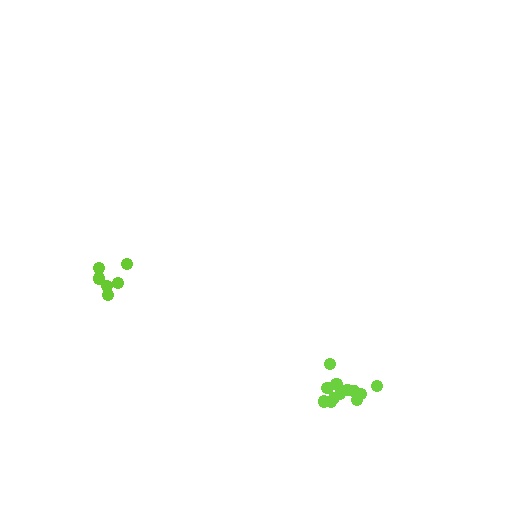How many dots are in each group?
Group 1: 12 dots, Group 2: 6 dots (18 total).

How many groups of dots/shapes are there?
There are 2 groups.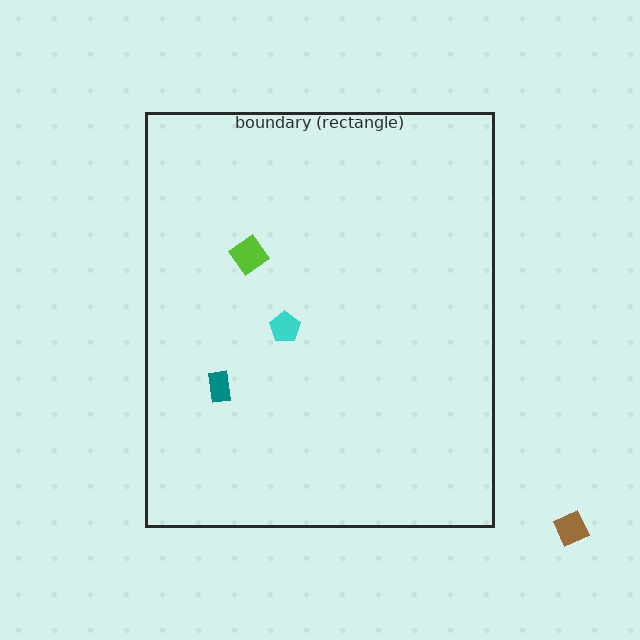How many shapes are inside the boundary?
3 inside, 1 outside.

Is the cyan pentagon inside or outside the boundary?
Inside.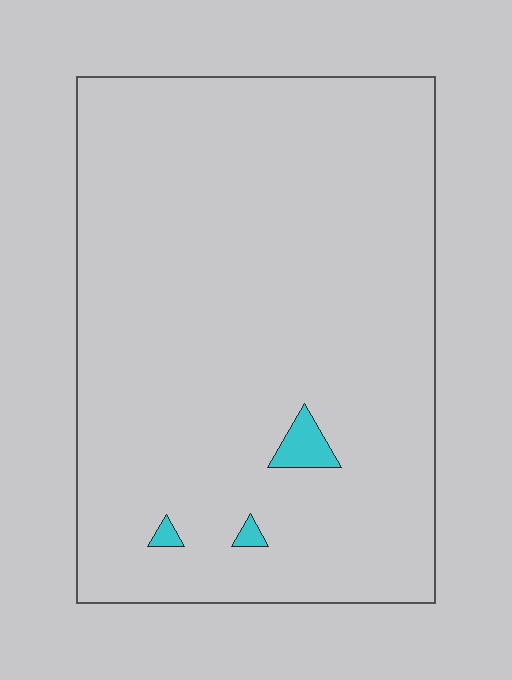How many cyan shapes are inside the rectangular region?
3.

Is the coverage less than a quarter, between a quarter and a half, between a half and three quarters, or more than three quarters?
Less than a quarter.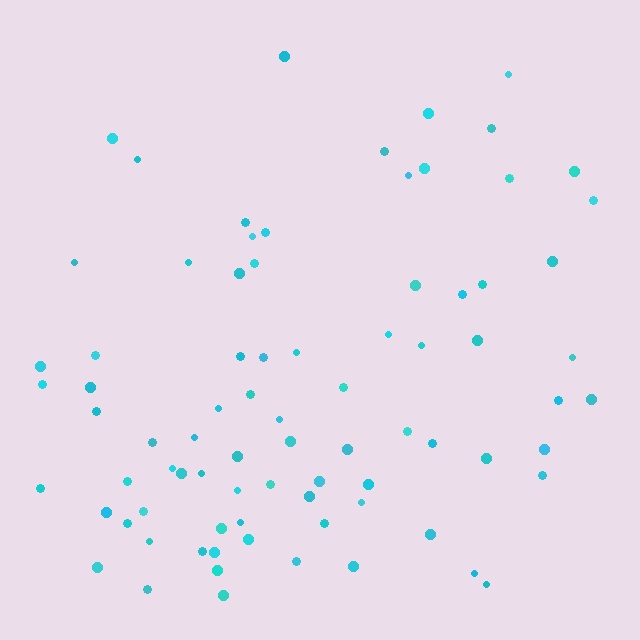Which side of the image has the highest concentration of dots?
The bottom.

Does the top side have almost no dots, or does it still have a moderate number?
Still a moderate number, just noticeably fewer than the bottom.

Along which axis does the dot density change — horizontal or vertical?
Vertical.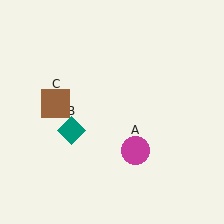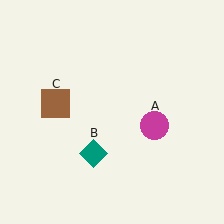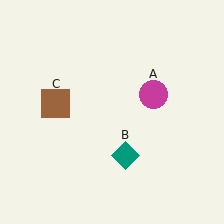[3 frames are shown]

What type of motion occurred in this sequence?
The magenta circle (object A), teal diamond (object B) rotated counterclockwise around the center of the scene.